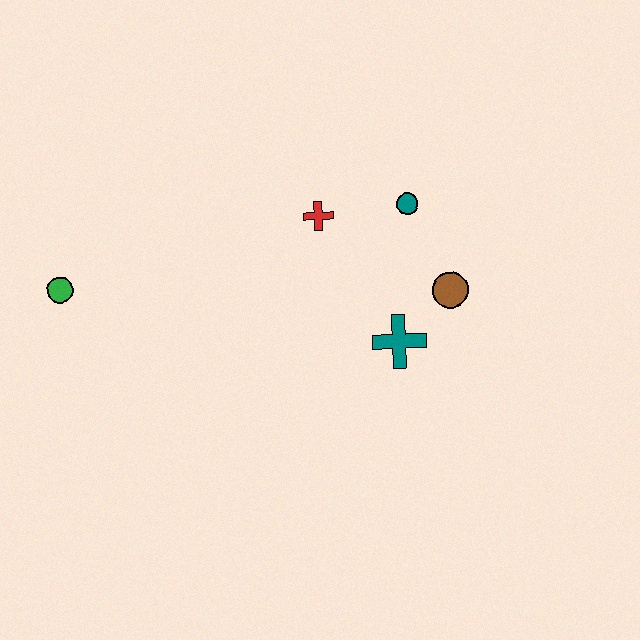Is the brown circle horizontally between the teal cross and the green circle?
No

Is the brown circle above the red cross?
No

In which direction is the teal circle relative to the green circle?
The teal circle is to the right of the green circle.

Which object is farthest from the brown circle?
The green circle is farthest from the brown circle.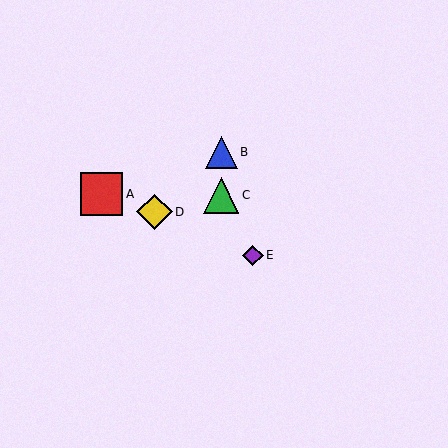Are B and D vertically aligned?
No, B is at x≈221 and D is at x≈154.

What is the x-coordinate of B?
Object B is at x≈221.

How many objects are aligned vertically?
2 objects (B, C) are aligned vertically.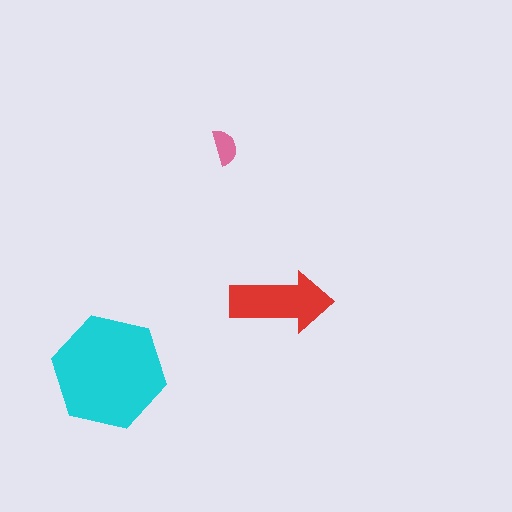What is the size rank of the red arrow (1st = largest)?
2nd.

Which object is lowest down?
The cyan hexagon is bottommost.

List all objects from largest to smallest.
The cyan hexagon, the red arrow, the pink semicircle.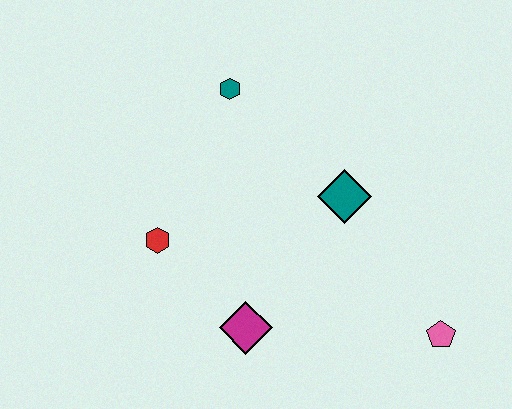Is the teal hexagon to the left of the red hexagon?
No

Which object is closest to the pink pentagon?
The teal diamond is closest to the pink pentagon.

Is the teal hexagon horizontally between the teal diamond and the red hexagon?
Yes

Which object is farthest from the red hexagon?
The pink pentagon is farthest from the red hexagon.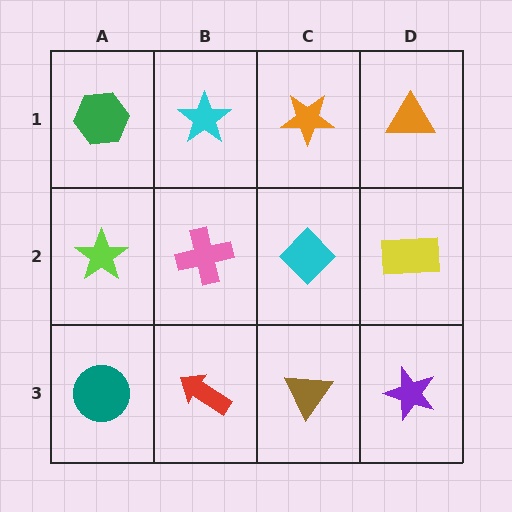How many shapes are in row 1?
4 shapes.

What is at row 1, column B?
A cyan star.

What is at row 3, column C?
A brown triangle.